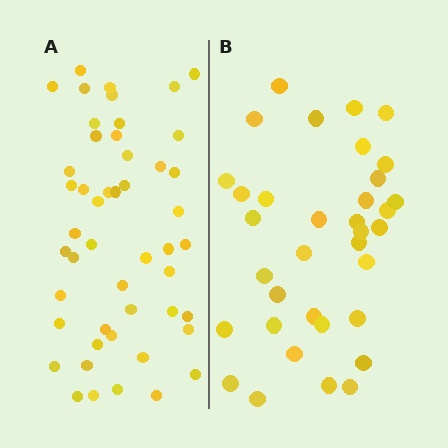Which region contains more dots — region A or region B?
Region A (the left region) has more dots.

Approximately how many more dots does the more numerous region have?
Region A has approximately 15 more dots than region B.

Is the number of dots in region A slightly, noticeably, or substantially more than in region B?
Region A has noticeably more, but not dramatically so. The ratio is roughly 1.4 to 1.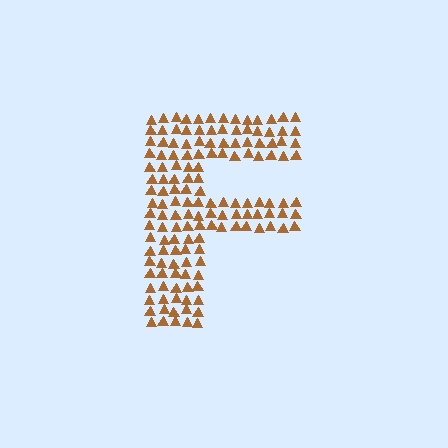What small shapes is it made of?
It is made of small triangles.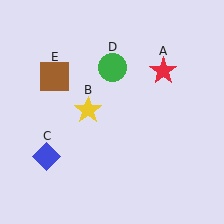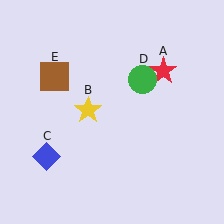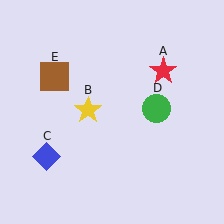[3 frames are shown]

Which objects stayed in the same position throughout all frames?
Red star (object A) and yellow star (object B) and blue diamond (object C) and brown square (object E) remained stationary.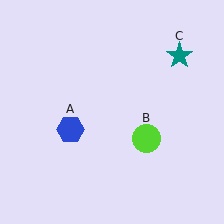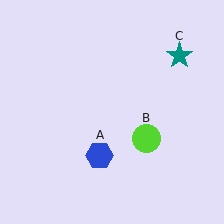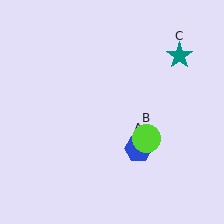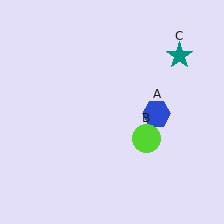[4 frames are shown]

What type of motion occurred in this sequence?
The blue hexagon (object A) rotated counterclockwise around the center of the scene.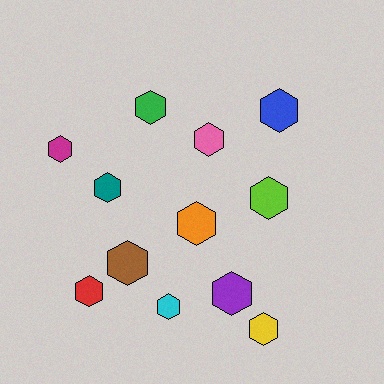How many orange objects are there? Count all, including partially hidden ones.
There is 1 orange object.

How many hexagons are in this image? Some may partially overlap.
There are 12 hexagons.